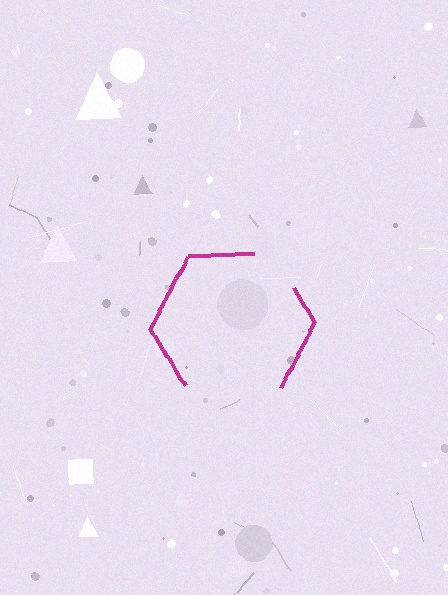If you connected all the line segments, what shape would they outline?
They would outline a hexagon.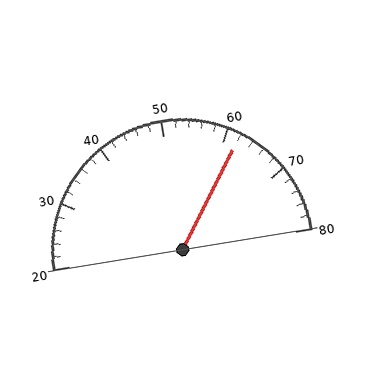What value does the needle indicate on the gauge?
The needle indicates approximately 62.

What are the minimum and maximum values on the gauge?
The gauge ranges from 20 to 80.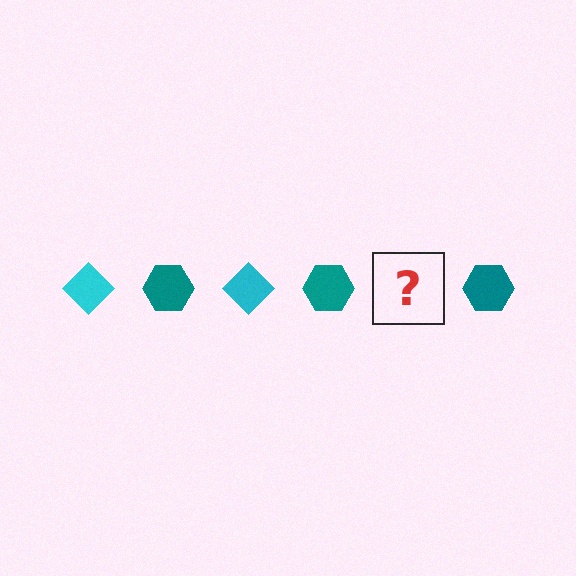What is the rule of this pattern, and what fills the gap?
The rule is that the pattern alternates between cyan diamond and teal hexagon. The gap should be filled with a cyan diamond.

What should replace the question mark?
The question mark should be replaced with a cyan diamond.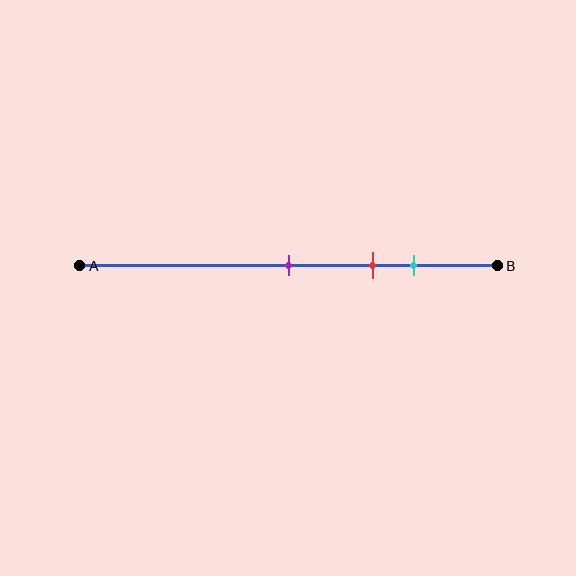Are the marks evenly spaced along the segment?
Yes, the marks are approximately evenly spaced.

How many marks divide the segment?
There are 3 marks dividing the segment.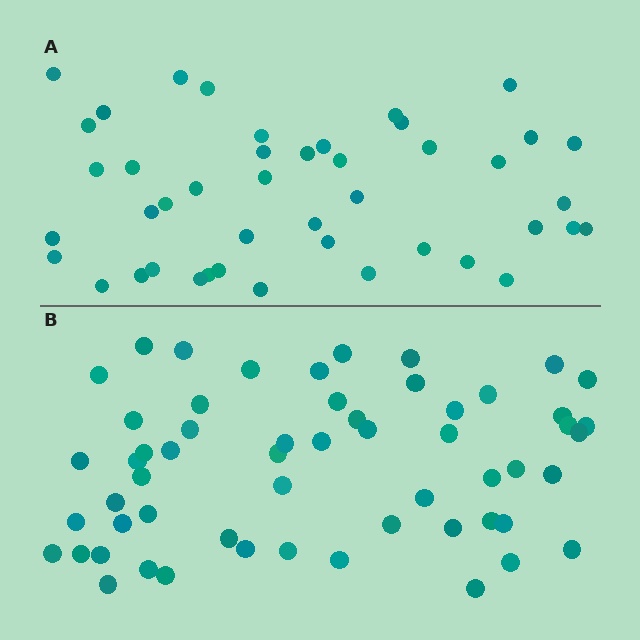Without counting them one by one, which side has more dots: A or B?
Region B (the bottom region) has more dots.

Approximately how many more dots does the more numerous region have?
Region B has approximately 15 more dots than region A.